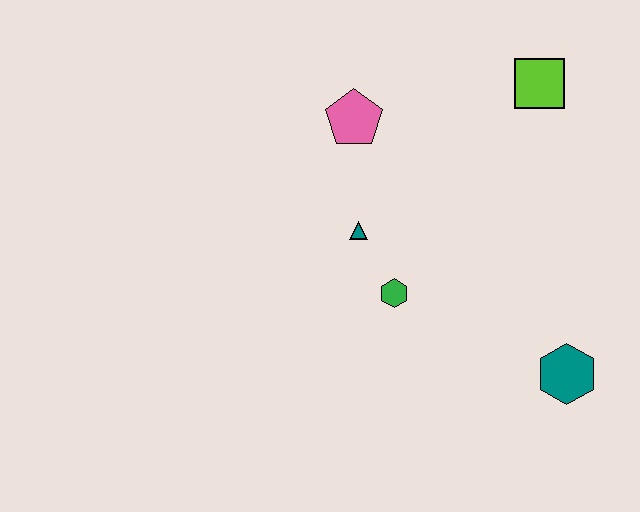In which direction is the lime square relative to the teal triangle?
The lime square is to the right of the teal triangle.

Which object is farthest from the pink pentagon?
The teal hexagon is farthest from the pink pentagon.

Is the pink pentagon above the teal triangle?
Yes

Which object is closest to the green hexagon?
The teal triangle is closest to the green hexagon.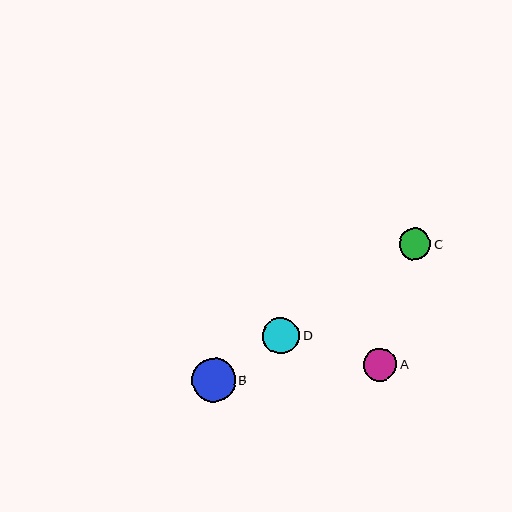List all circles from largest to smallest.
From largest to smallest: B, D, A, C.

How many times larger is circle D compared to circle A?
Circle D is approximately 1.1 times the size of circle A.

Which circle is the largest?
Circle B is the largest with a size of approximately 44 pixels.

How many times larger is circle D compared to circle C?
Circle D is approximately 1.2 times the size of circle C.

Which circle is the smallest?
Circle C is the smallest with a size of approximately 31 pixels.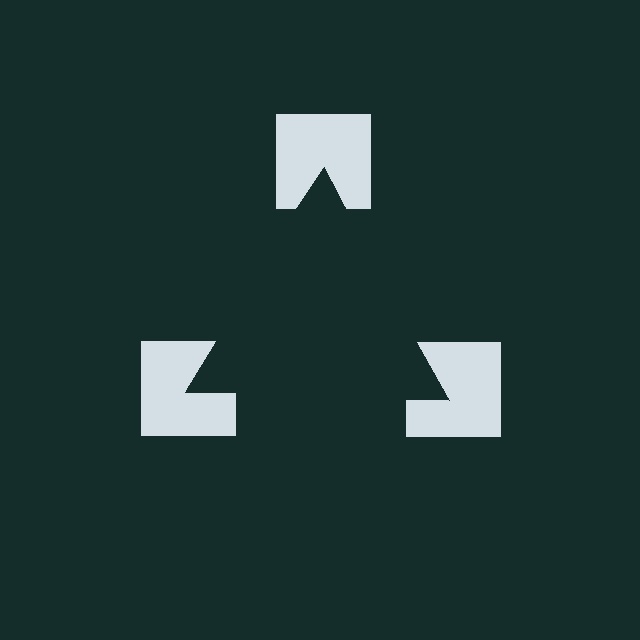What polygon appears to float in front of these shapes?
An illusory triangle — its edges are inferred from the aligned wedge cuts in the notched squares, not physically drawn.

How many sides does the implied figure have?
3 sides.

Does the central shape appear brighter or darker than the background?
It typically appears slightly darker than the background, even though no actual brightness change is drawn.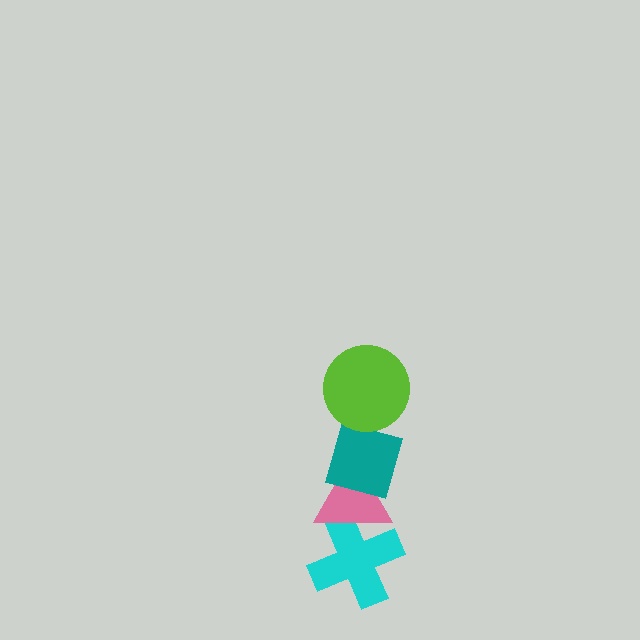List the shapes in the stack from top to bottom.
From top to bottom: the lime circle, the teal diamond, the pink triangle, the cyan cross.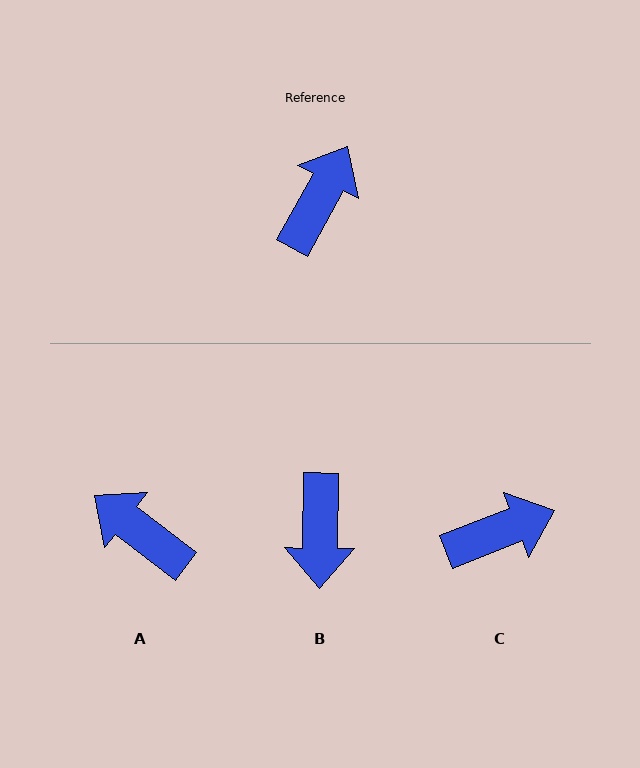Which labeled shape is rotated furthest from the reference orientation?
B, about 152 degrees away.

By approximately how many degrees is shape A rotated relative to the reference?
Approximately 81 degrees counter-clockwise.